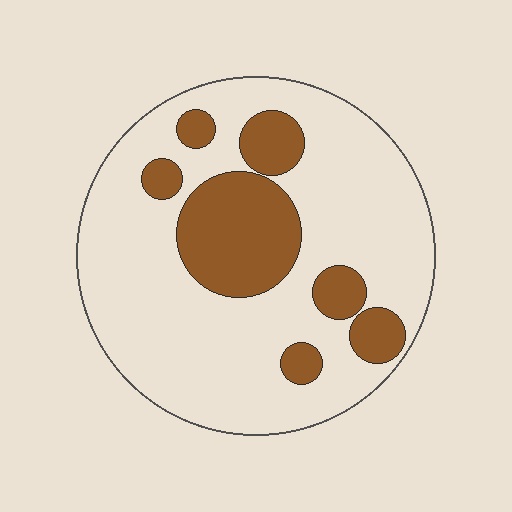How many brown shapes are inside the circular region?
7.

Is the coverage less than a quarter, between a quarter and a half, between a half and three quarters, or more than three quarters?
Less than a quarter.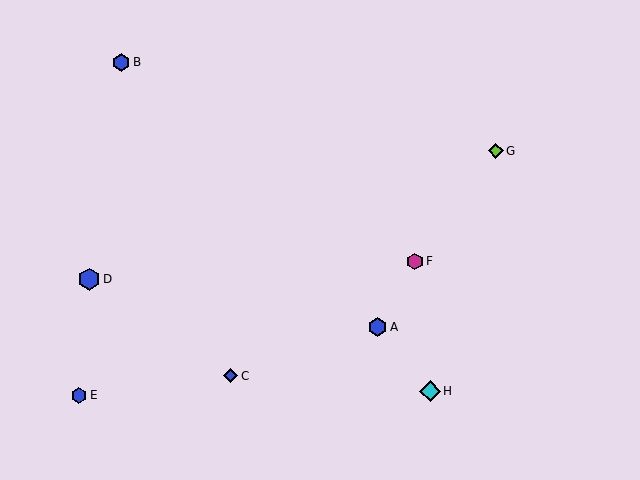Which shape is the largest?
The blue hexagon (labeled D) is the largest.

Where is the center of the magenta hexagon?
The center of the magenta hexagon is at (415, 261).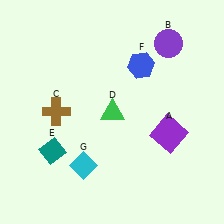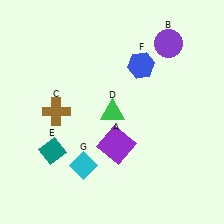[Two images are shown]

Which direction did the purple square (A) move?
The purple square (A) moved left.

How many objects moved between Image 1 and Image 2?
1 object moved between the two images.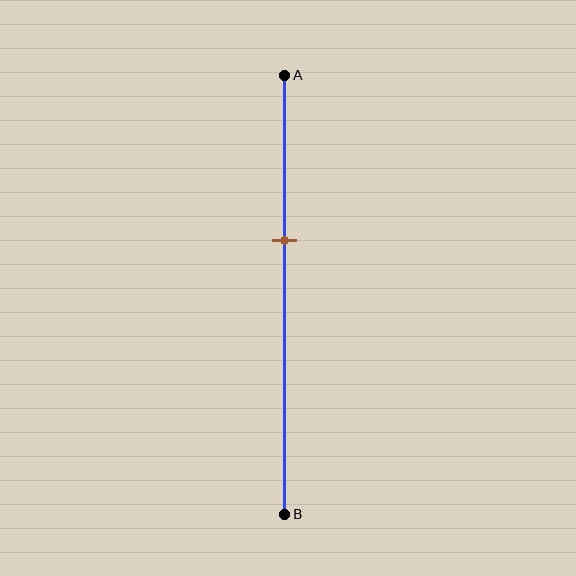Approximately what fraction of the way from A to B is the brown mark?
The brown mark is approximately 40% of the way from A to B.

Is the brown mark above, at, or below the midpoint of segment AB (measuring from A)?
The brown mark is above the midpoint of segment AB.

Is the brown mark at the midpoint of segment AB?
No, the mark is at about 40% from A, not at the 50% midpoint.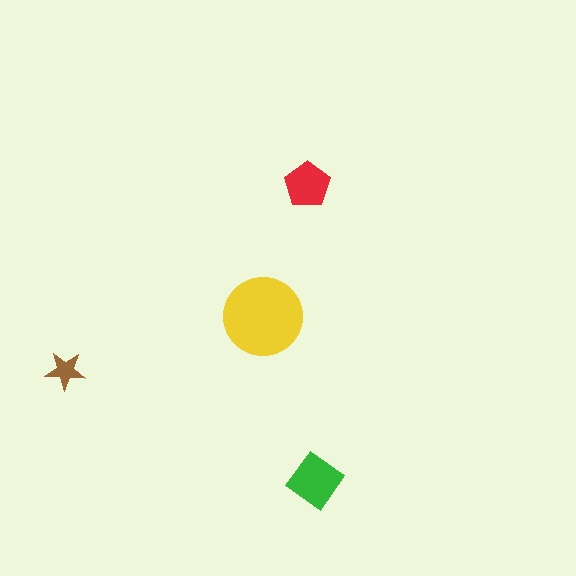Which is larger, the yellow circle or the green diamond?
The yellow circle.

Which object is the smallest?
The brown star.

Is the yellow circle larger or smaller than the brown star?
Larger.